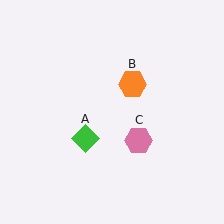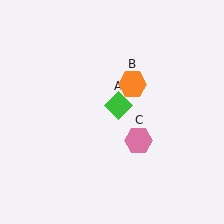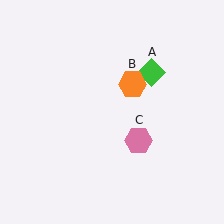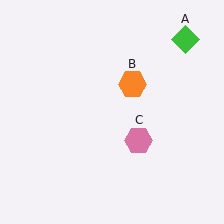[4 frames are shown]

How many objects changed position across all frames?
1 object changed position: green diamond (object A).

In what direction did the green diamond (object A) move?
The green diamond (object A) moved up and to the right.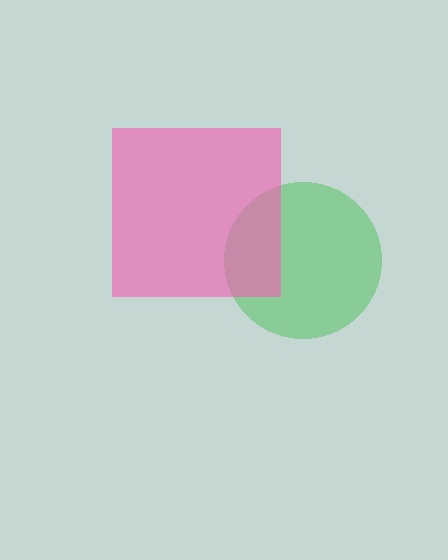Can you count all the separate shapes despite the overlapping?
Yes, there are 2 separate shapes.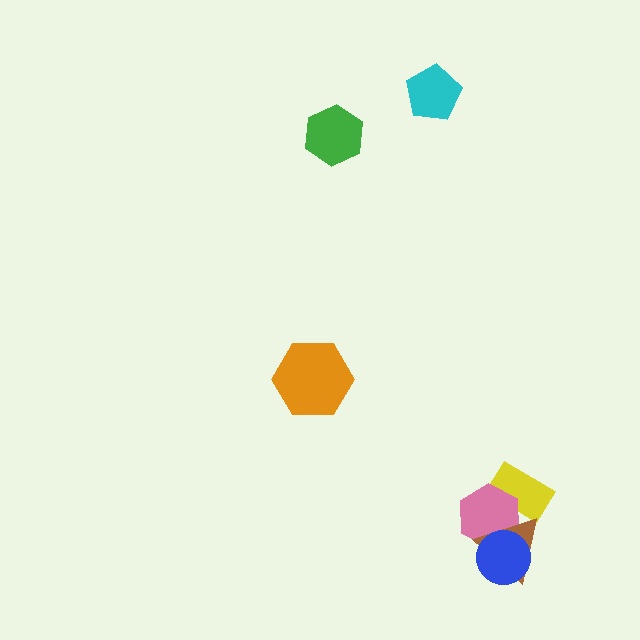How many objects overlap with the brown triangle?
3 objects overlap with the brown triangle.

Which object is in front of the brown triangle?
The blue circle is in front of the brown triangle.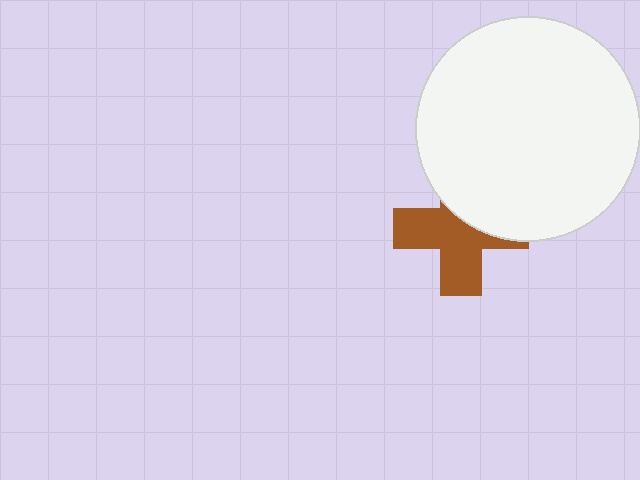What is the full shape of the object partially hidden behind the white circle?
The partially hidden object is a brown cross.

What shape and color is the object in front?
The object in front is a white circle.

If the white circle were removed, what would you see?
You would see the complete brown cross.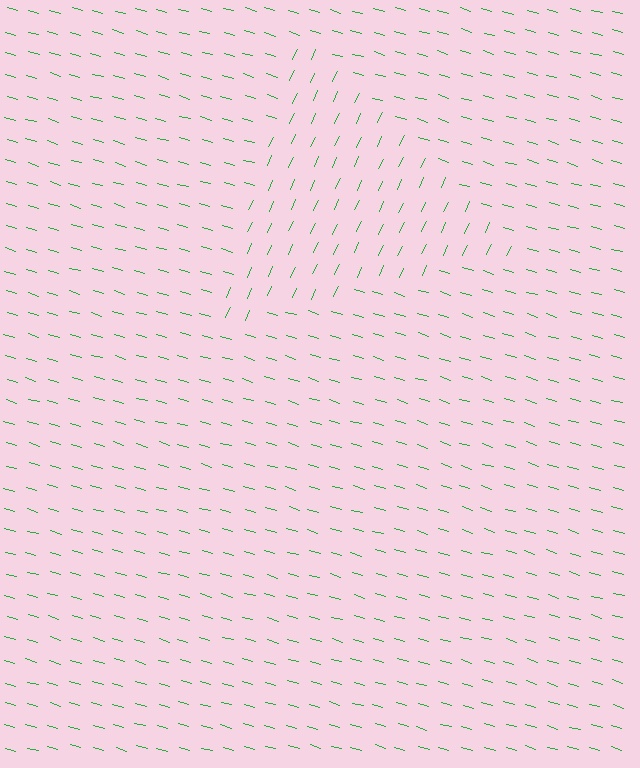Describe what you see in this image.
The image is filled with small green line segments. A triangle region in the image has lines oriented differently from the surrounding lines, creating a visible texture boundary.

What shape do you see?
I see a triangle.